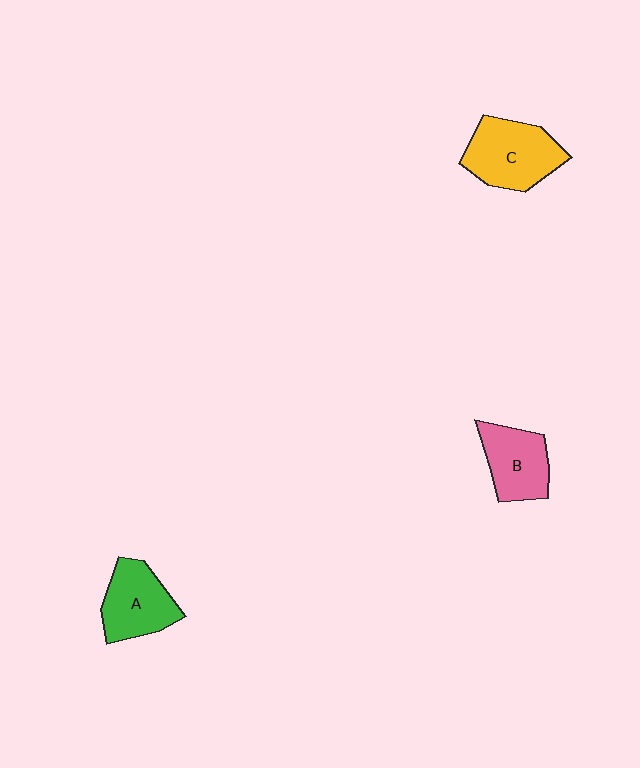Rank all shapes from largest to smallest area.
From largest to smallest: C (yellow), A (green), B (pink).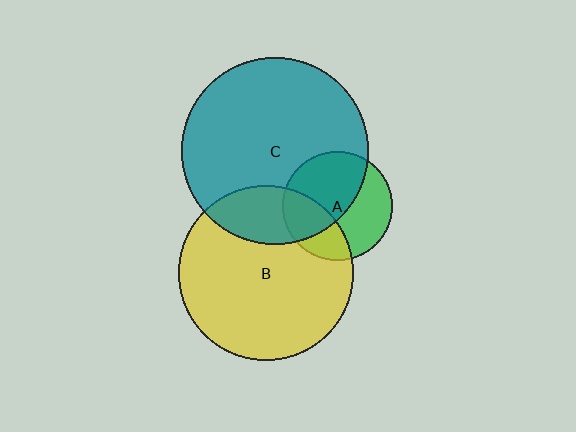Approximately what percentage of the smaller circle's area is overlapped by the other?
Approximately 30%.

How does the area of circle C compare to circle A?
Approximately 2.9 times.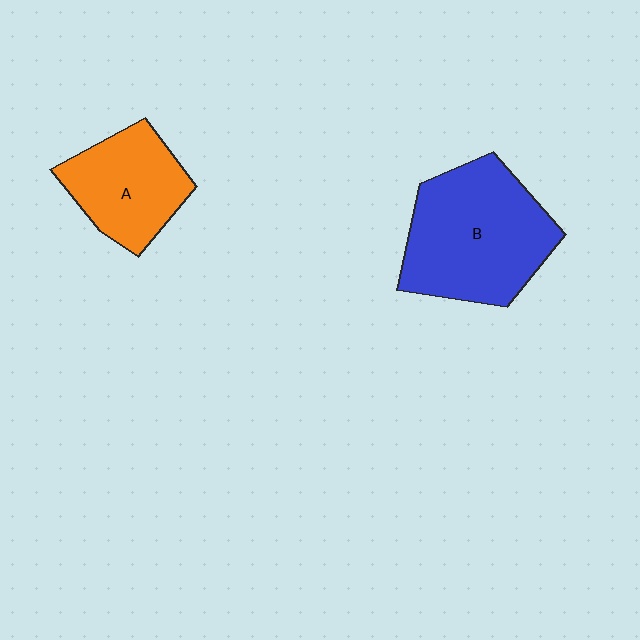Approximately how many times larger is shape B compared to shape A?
Approximately 1.6 times.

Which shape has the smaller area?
Shape A (orange).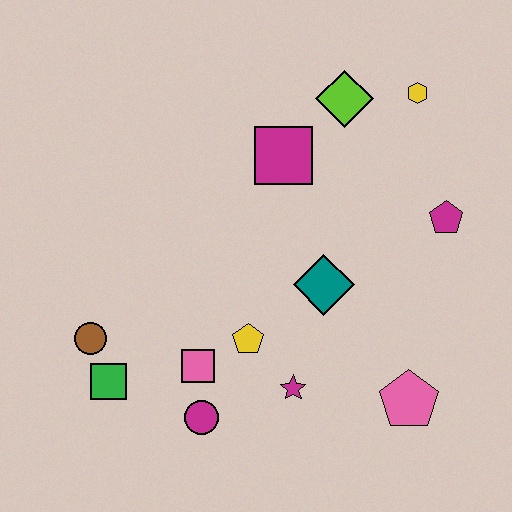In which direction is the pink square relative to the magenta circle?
The pink square is above the magenta circle.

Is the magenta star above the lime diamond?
No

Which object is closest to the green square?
The brown circle is closest to the green square.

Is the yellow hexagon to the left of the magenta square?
No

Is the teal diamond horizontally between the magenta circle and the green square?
No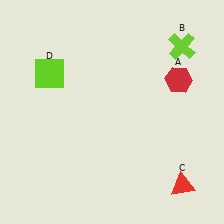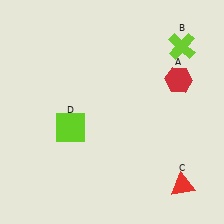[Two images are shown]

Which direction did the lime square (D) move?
The lime square (D) moved down.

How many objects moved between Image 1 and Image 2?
1 object moved between the two images.